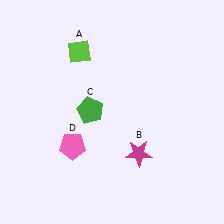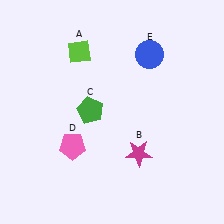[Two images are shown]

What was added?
A blue circle (E) was added in Image 2.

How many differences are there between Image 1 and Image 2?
There is 1 difference between the two images.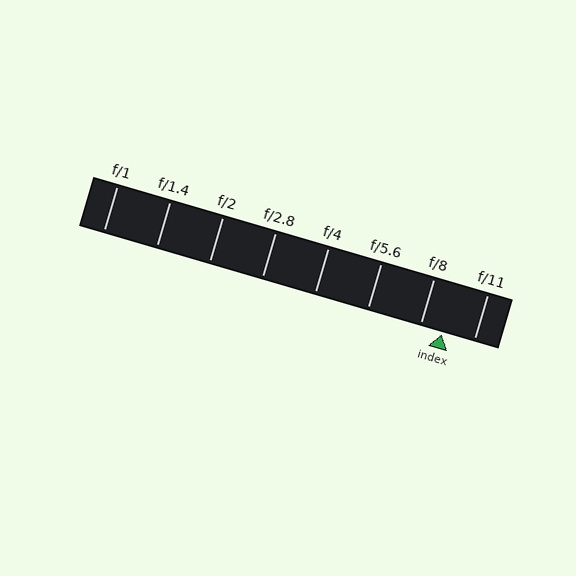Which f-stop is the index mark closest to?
The index mark is closest to f/8.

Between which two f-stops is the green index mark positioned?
The index mark is between f/8 and f/11.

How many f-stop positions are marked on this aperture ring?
There are 8 f-stop positions marked.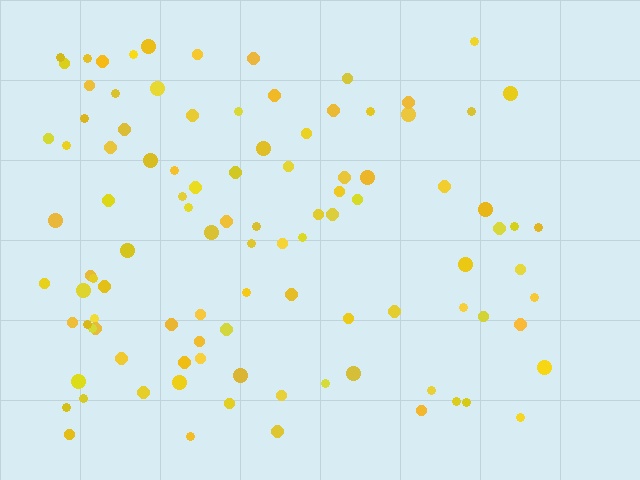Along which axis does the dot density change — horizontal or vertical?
Horizontal.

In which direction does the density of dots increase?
From right to left, with the left side densest.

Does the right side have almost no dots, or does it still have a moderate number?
Still a moderate number, just noticeably fewer than the left.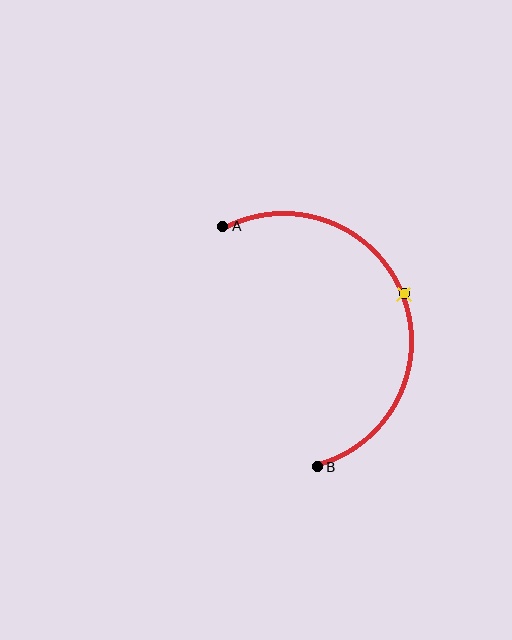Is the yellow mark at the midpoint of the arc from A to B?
Yes. The yellow mark lies on the arc at equal arc-length from both A and B — it is the arc midpoint.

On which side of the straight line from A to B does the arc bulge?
The arc bulges to the right of the straight line connecting A and B.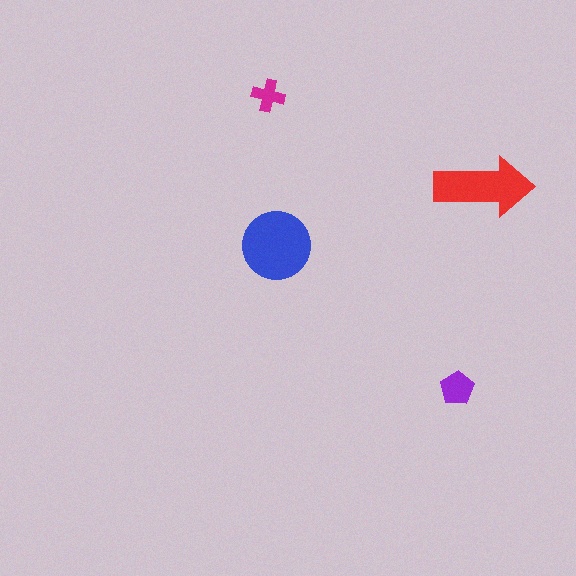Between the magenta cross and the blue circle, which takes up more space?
The blue circle.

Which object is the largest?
The blue circle.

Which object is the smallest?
The magenta cross.